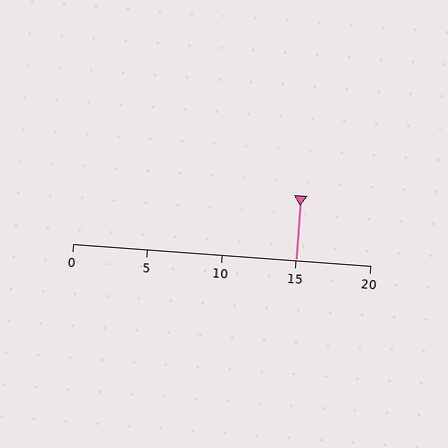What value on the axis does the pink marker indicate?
The marker indicates approximately 15.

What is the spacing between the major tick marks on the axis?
The major ticks are spaced 5 apart.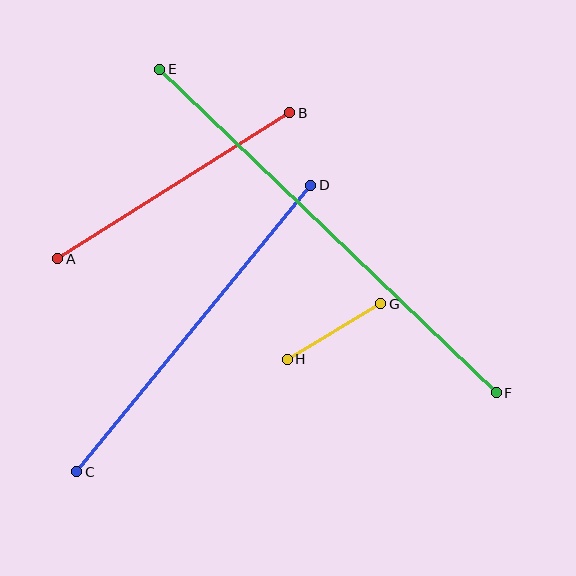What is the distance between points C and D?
The distance is approximately 370 pixels.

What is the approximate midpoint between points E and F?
The midpoint is at approximately (328, 231) pixels.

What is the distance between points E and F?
The distance is approximately 467 pixels.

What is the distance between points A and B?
The distance is approximately 274 pixels.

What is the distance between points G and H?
The distance is approximately 109 pixels.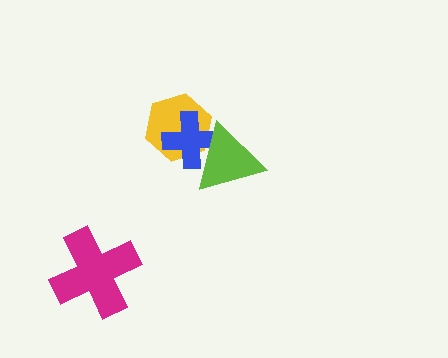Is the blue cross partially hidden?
Yes, it is partially covered by another shape.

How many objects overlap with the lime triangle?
2 objects overlap with the lime triangle.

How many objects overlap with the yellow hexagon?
2 objects overlap with the yellow hexagon.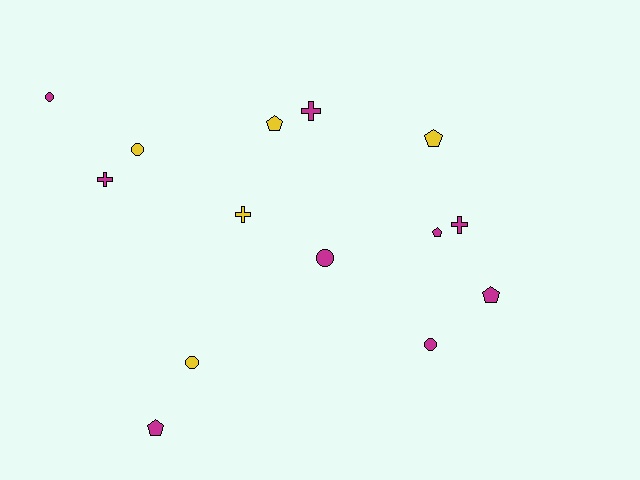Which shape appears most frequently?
Circle, with 5 objects.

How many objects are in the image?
There are 14 objects.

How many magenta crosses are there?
There are 3 magenta crosses.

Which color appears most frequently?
Magenta, with 9 objects.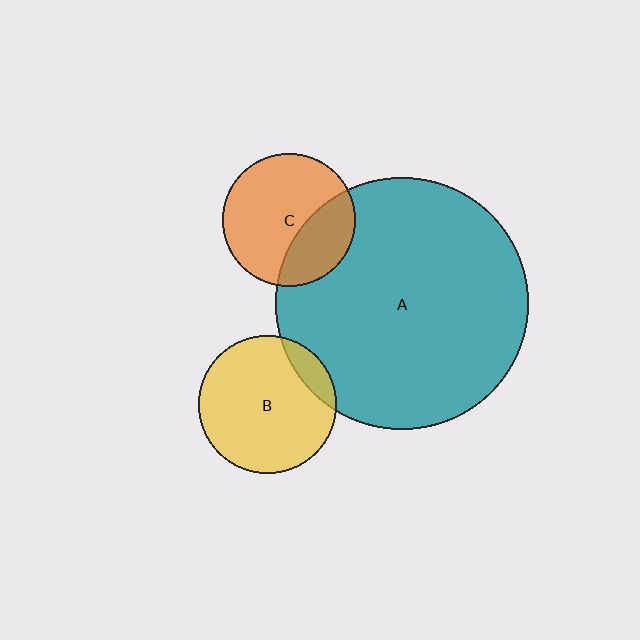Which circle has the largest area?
Circle A (teal).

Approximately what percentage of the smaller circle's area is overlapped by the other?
Approximately 10%.